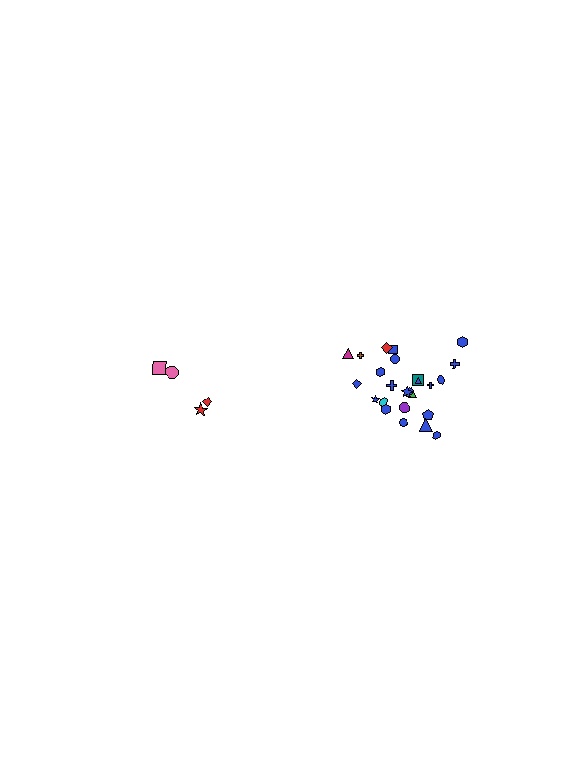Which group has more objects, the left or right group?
The right group.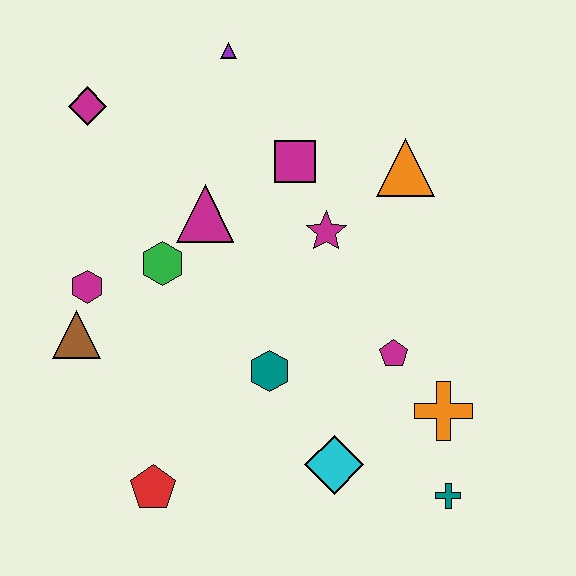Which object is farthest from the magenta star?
The red pentagon is farthest from the magenta star.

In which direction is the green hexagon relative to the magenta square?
The green hexagon is to the left of the magenta square.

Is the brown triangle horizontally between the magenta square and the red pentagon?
No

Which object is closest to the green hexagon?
The magenta triangle is closest to the green hexagon.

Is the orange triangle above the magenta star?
Yes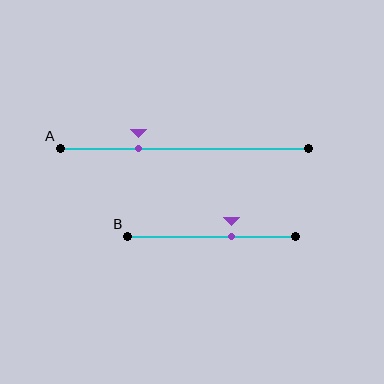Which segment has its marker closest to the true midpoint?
Segment B has its marker closest to the true midpoint.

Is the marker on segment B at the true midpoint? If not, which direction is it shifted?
No, the marker on segment B is shifted to the right by about 12% of the segment length.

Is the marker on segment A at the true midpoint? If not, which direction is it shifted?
No, the marker on segment A is shifted to the left by about 18% of the segment length.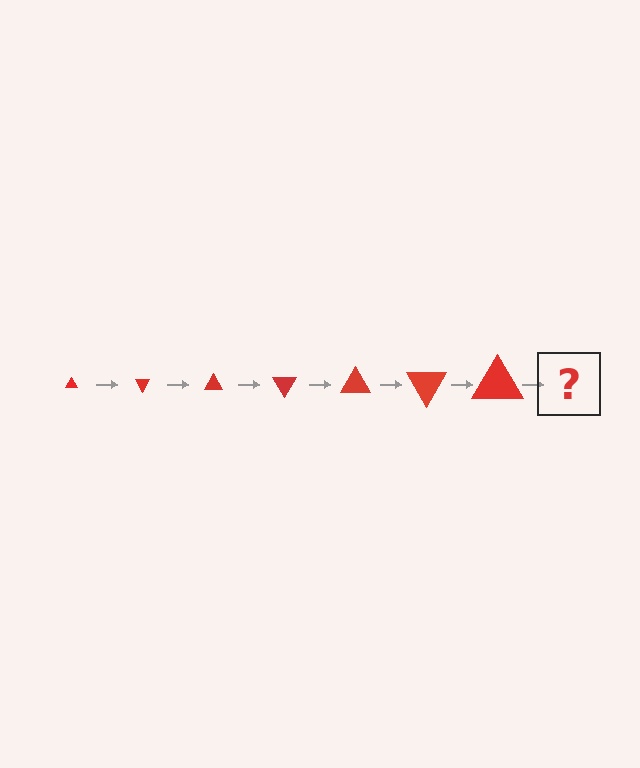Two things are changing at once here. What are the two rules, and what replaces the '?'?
The two rules are that the triangle grows larger each step and it rotates 60 degrees each step. The '?' should be a triangle, larger than the previous one and rotated 420 degrees from the start.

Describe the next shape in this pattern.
It should be a triangle, larger than the previous one and rotated 420 degrees from the start.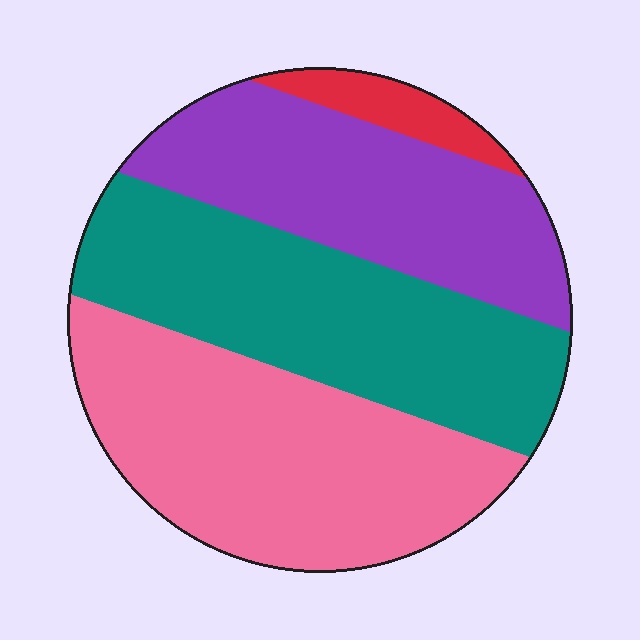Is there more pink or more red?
Pink.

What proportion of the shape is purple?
Purple takes up about one quarter (1/4) of the shape.